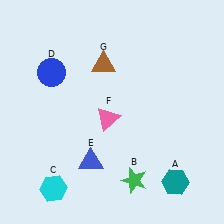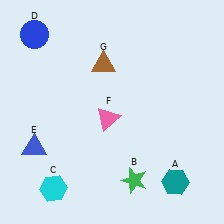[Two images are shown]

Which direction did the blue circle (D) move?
The blue circle (D) moved up.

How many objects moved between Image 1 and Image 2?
2 objects moved between the two images.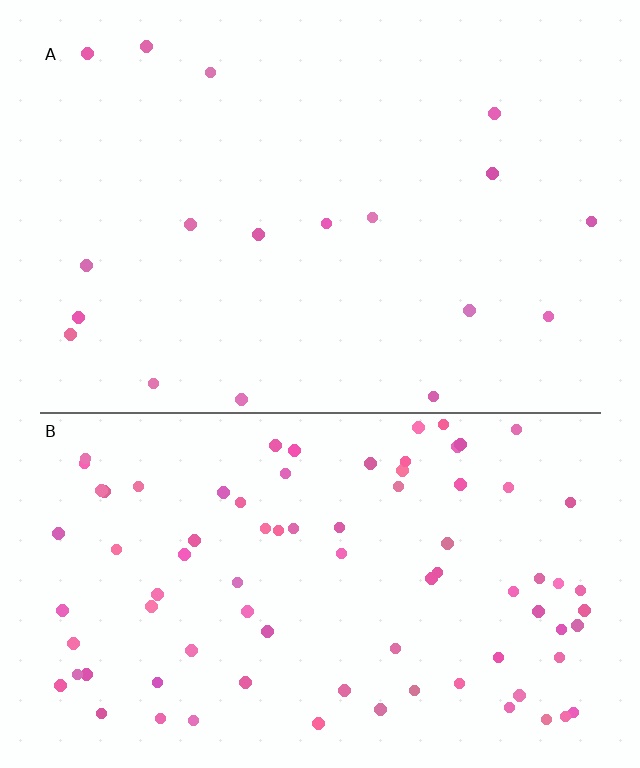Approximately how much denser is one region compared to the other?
Approximately 4.7× — region B over region A.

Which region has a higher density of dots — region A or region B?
B (the bottom).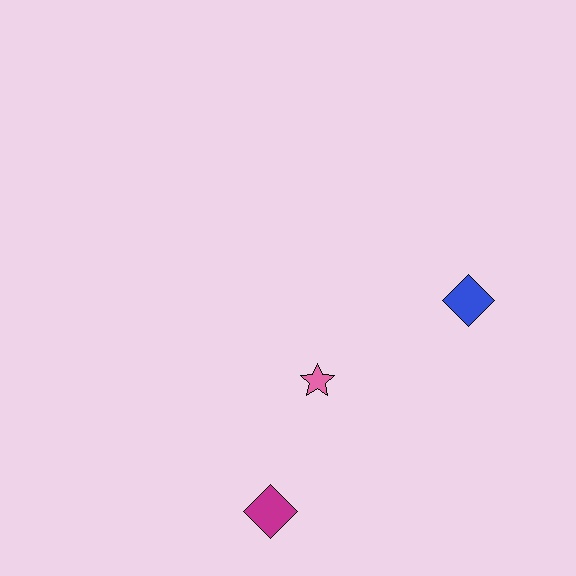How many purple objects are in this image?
There are no purple objects.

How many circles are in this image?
There are no circles.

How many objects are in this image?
There are 3 objects.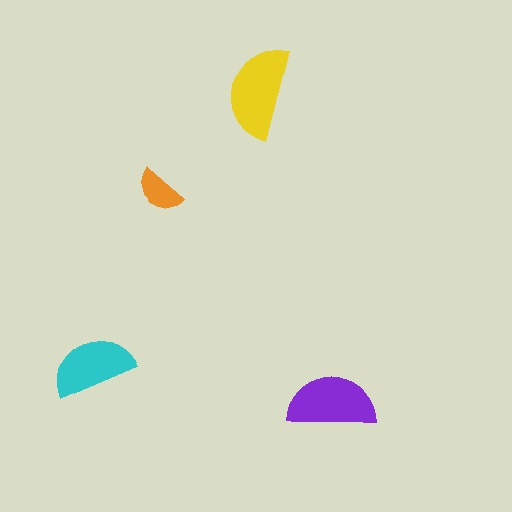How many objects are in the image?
There are 4 objects in the image.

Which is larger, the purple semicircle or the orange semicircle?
The purple one.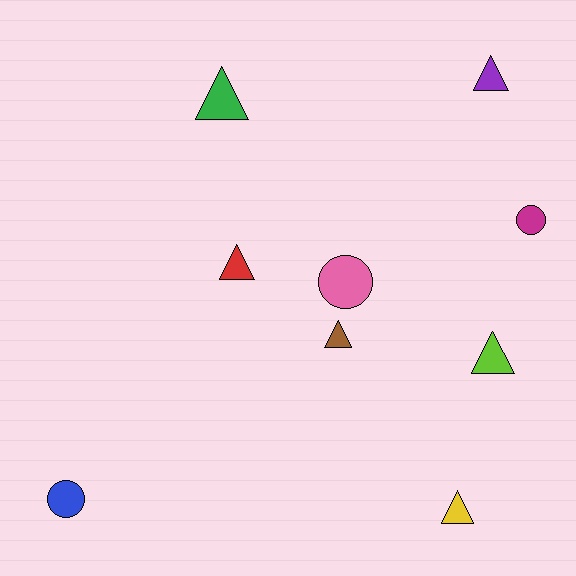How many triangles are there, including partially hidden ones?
There are 6 triangles.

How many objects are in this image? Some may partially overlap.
There are 9 objects.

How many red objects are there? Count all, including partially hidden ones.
There is 1 red object.